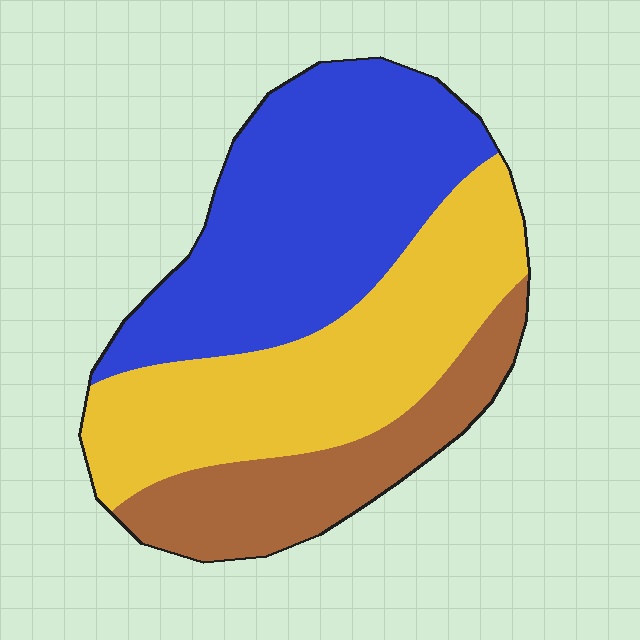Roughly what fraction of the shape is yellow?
Yellow covers about 35% of the shape.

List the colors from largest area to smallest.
From largest to smallest: blue, yellow, brown.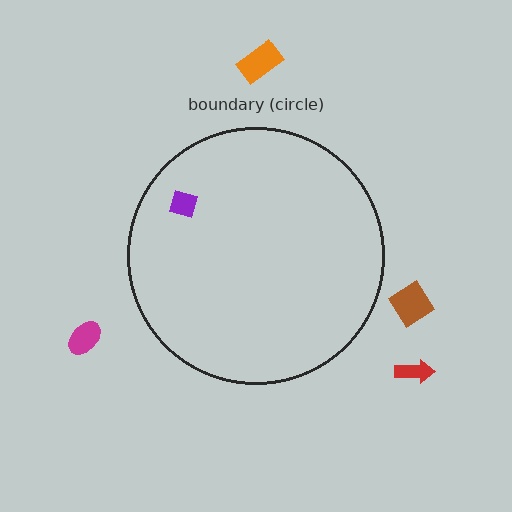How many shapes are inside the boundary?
1 inside, 4 outside.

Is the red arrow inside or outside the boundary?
Outside.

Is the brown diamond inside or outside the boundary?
Outside.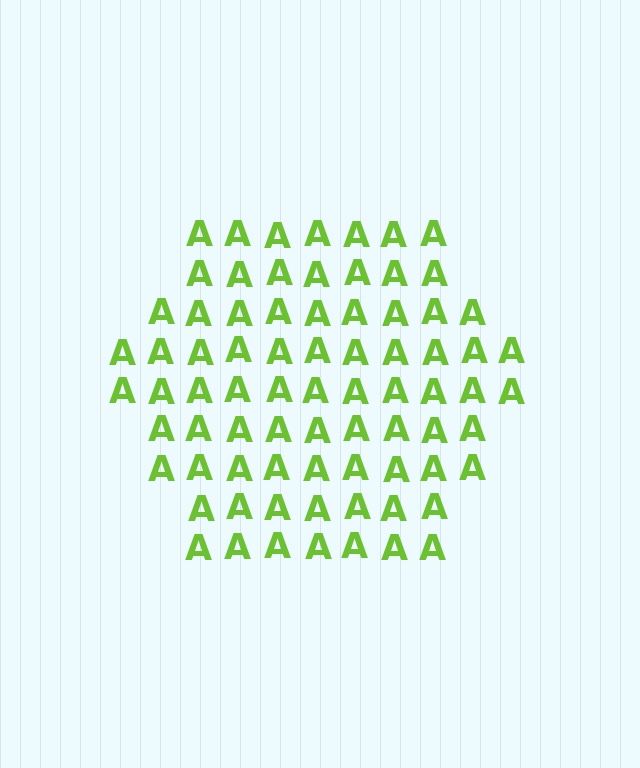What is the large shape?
The large shape is a hexagon.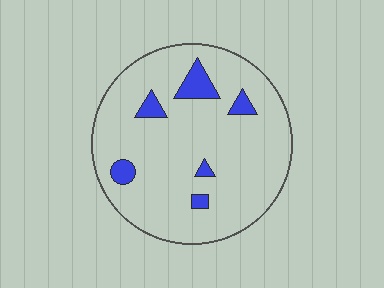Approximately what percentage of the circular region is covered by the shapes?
Approximately 10%.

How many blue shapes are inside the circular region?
6.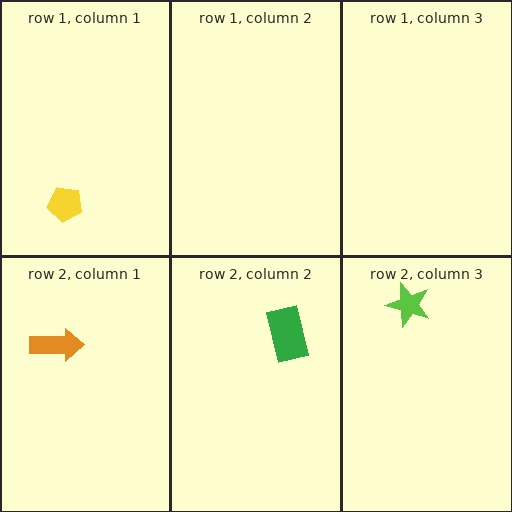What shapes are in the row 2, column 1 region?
The orange arrow.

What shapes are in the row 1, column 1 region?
The yellow pentagon.